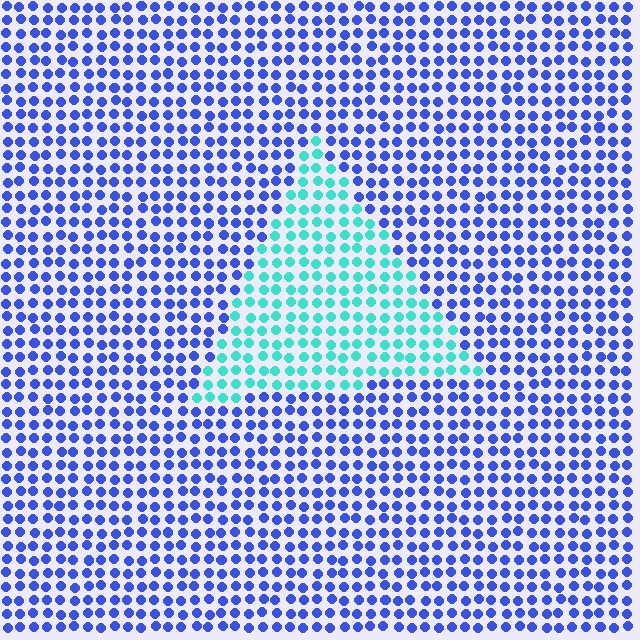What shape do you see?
I see a triangle.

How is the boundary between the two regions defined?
The boundary is defined purely by a slight shift in hue (about 60 degrees). Spacing, size, and orientation are identical on both sides.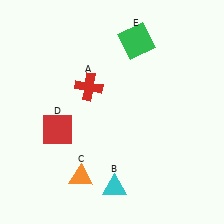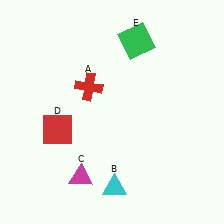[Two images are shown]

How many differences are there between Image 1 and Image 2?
There is 1 difference between the two images.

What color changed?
The triangle (C) changed from orange in Image 1 to magenta in Image 2.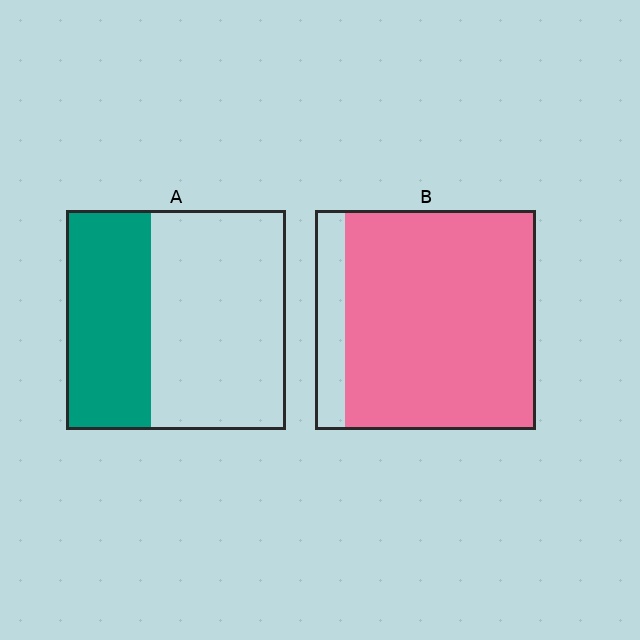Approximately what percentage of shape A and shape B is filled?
A is approximately 40% and B is approximately 85%.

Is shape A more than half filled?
No.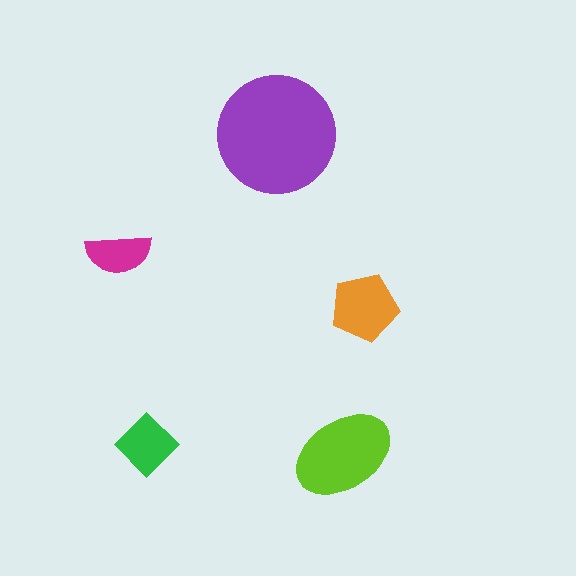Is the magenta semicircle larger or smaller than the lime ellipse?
Smaller.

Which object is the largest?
The purple circle.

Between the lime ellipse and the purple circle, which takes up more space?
The purple circle.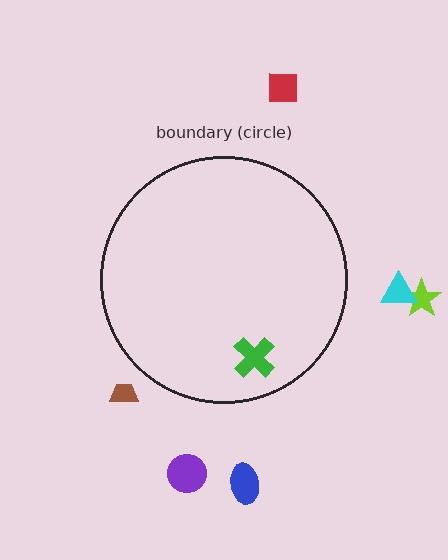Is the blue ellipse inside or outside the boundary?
Outside.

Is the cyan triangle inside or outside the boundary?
Outside.